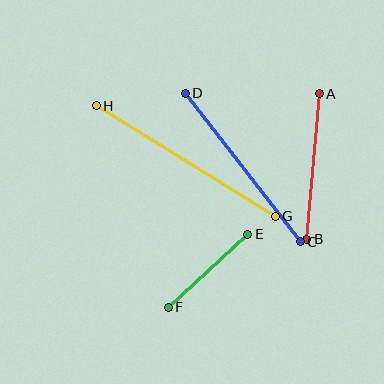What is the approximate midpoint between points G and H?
The midpoint is at approximately (186, 161) pixels.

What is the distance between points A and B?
The distance is approximately 146 pixels.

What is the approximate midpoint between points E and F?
The midpoint is at approximately (208, 271) pixels.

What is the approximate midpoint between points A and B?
The midpoint is at approximately (313, 166) pixels.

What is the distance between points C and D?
The distance is approximately 187 pixels.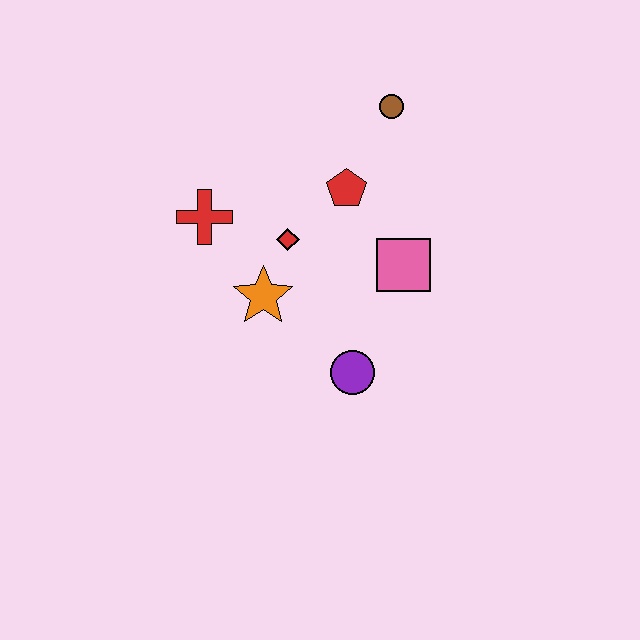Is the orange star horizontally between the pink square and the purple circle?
No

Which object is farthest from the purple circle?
The brown circle is farthest from the purple circle.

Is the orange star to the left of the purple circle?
Yes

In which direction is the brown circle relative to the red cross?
The brown circle is to the right of the red cross.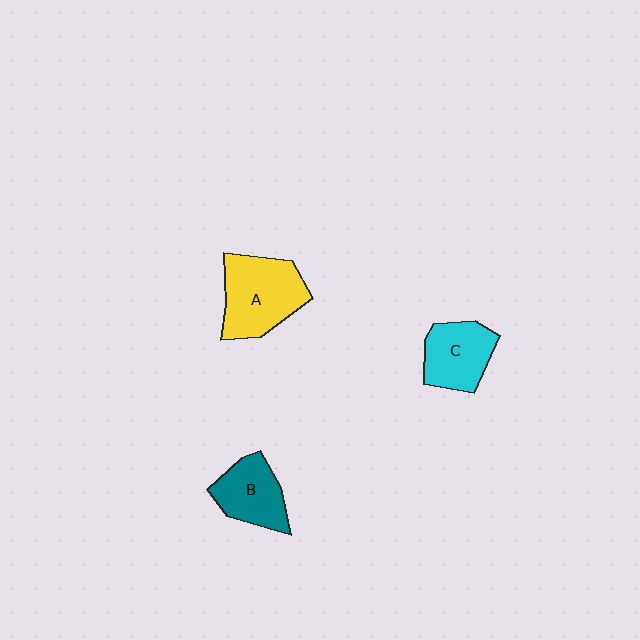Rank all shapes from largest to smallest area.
From largest to smallest: A (yellow), C (cyan), B (teal).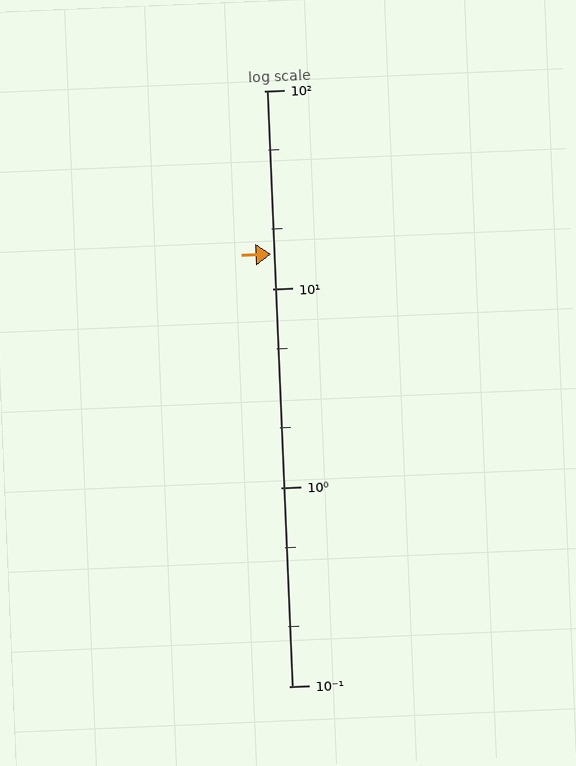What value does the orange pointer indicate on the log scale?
The pointer indicates approximately 15.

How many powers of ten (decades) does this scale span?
The scale spans 3 decades, from 0.1 to 100.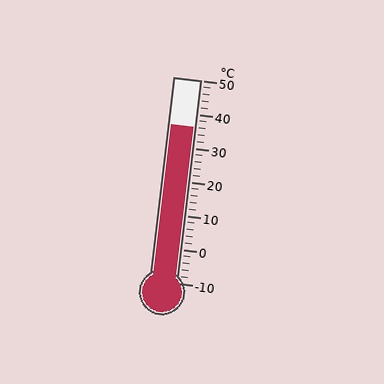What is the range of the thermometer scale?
The thermometer scale ranges from -10°C to 50°C.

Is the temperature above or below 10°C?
The temperature is above 10°C.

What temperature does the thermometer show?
The thermometer shows approximately 36°C.